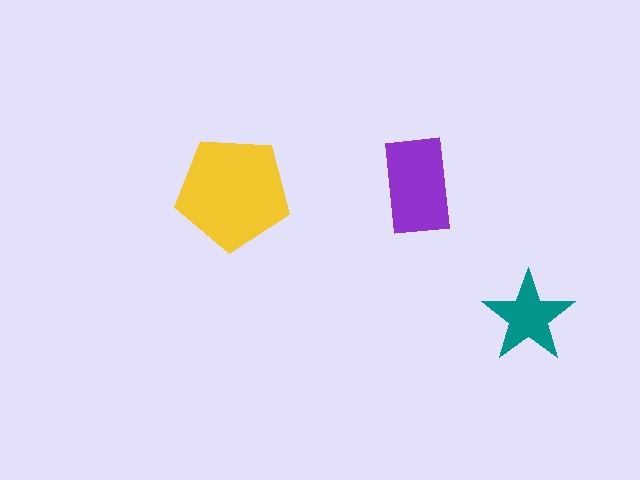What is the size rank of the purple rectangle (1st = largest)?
2nd.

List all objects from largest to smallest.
The yellow pentagon, the purple rectangle, the teal star.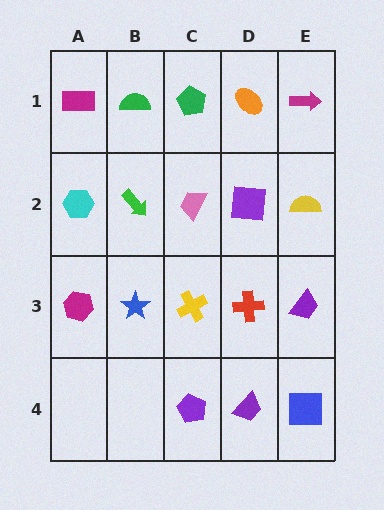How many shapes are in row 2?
5 shapes.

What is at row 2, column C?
A pink trapezoid.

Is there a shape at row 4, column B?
No, that cell is empty.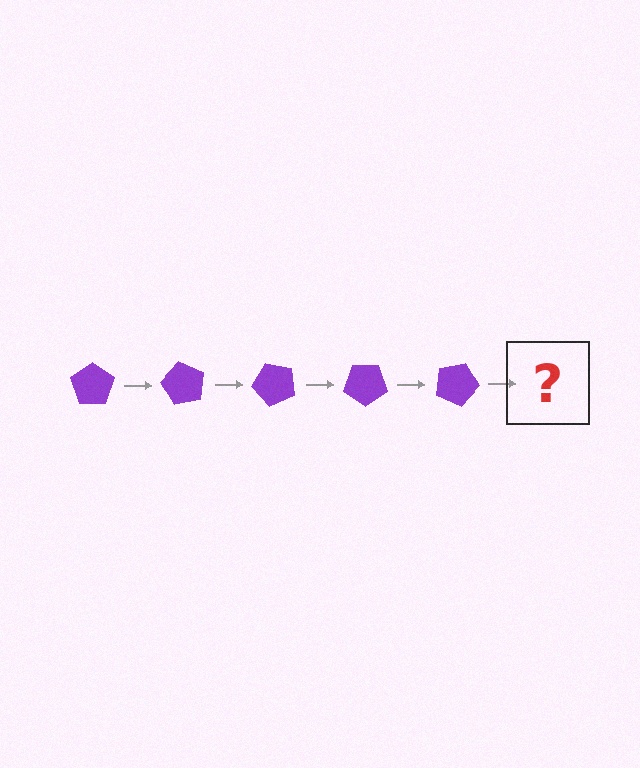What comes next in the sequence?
The next element should be a purple pentagon rotated 300 degrees.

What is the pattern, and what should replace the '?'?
The pattern is that the pentagon rotates 60 degrees each step. The '?' should be a purple pentagon rotated 300 degrees.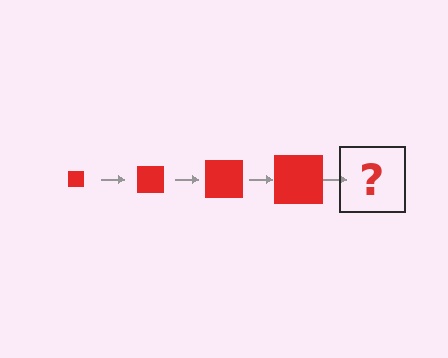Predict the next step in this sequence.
The next step is a red square, larger than the previous one.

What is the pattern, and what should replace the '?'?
The pattern is that the square gets progressively larger each step. The '?' should be a red square, larger than the previous one.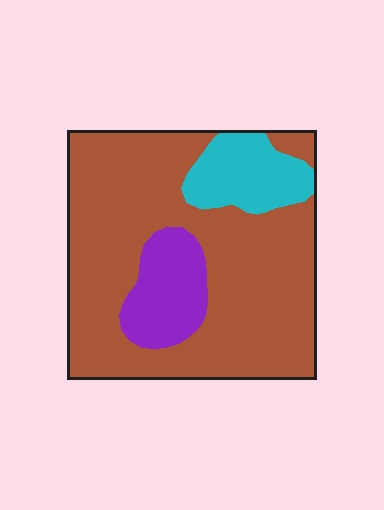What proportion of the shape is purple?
Purple covers about 15% of the shape.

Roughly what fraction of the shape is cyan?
Cyan takes up about one eighth (1/8) of the shape.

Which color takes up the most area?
Brown, at roughly 75%.